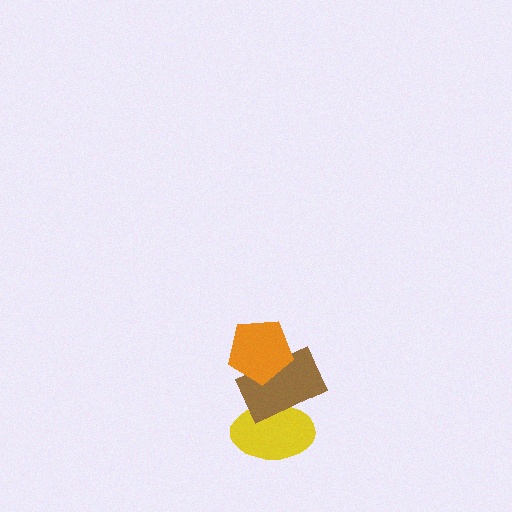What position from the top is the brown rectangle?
The brown rectangle is 2nd from the top.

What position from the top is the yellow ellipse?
The yellow ellipse is 3rd from the top.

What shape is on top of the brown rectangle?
The orange pentagon is on top of the brown rectangle.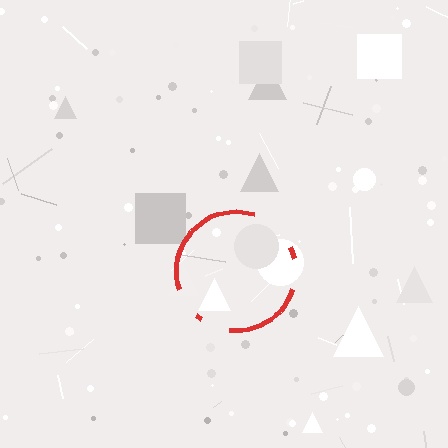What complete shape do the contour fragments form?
The contour fragments form a circle.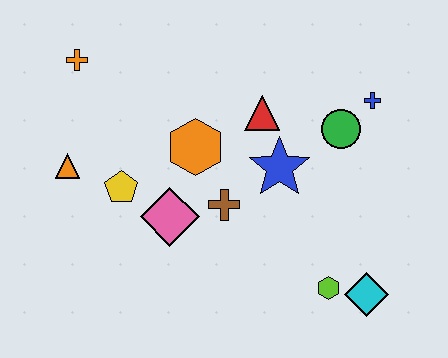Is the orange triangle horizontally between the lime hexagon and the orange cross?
No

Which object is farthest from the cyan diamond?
The orange cross is farthest from the cyan diamond.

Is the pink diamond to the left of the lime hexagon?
Yes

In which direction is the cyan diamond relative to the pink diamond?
The cyan diamond is to the right of the pink diamond.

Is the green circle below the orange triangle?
No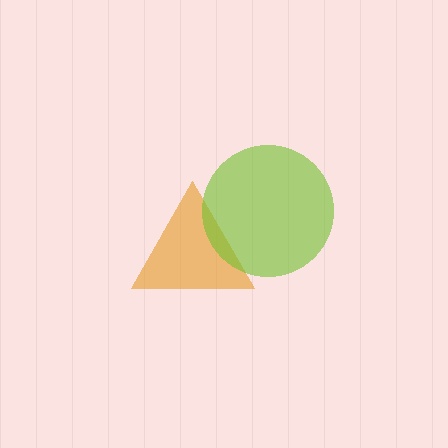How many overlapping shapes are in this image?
There are 2 overlapping shapes in the image.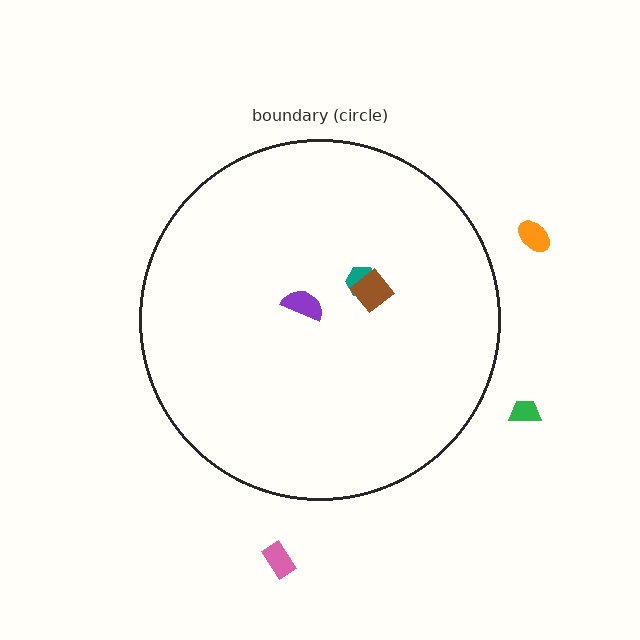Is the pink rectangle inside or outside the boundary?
Outside.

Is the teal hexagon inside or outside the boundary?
Inside.